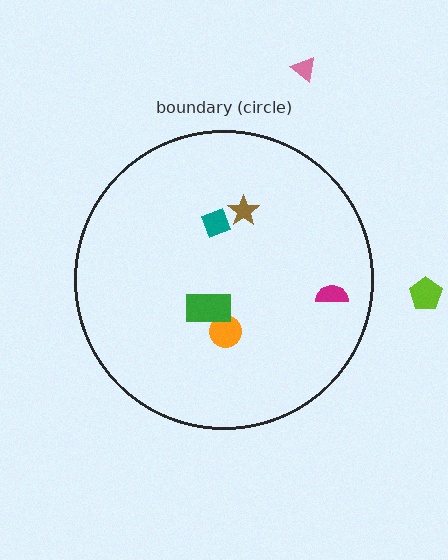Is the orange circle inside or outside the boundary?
Inside.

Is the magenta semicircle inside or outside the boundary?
Inside.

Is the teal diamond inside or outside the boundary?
Inside.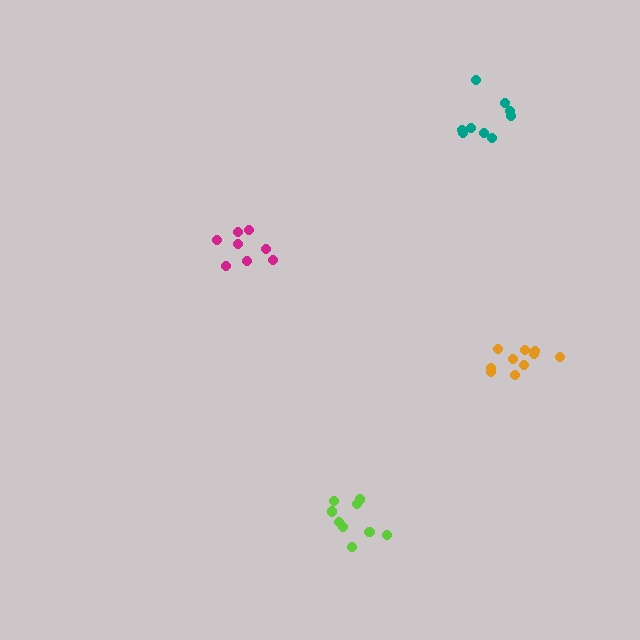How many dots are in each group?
Group 1: 9 dots, Group 2: 8 dots, Group 3: 9 dots, Group 4: 10 dots (36 total).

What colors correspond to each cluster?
The clusters are colored: teal, magenta, lime, orange.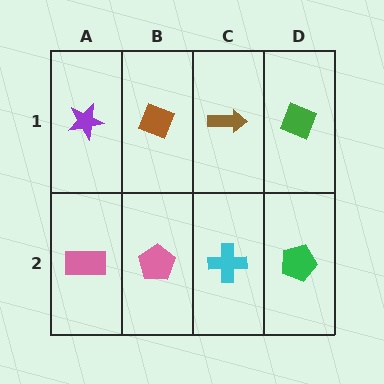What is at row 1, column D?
A green diamond.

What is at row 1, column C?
A brown arrow.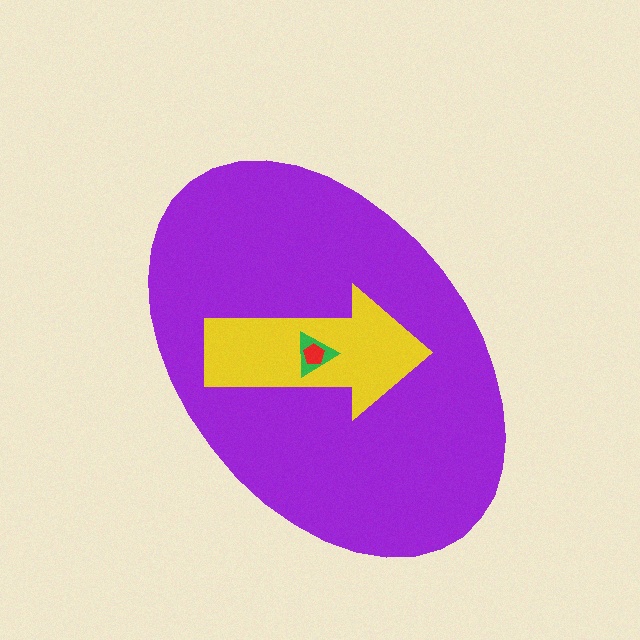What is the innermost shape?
The red pentagon.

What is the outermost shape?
The purple ellipse.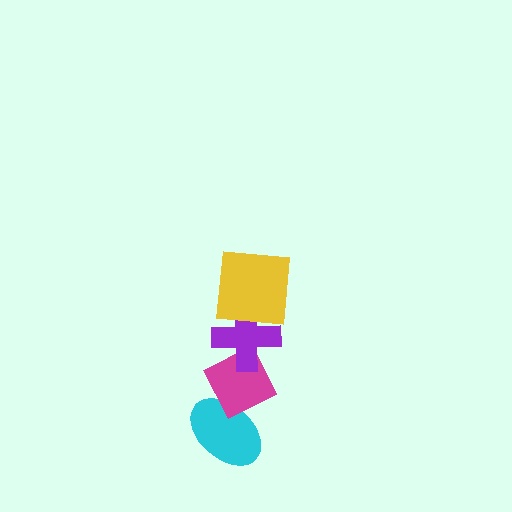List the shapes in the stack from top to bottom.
From top to bottom: the yellow square, the purple cross, the magenta diamond, the cyan ellipse.